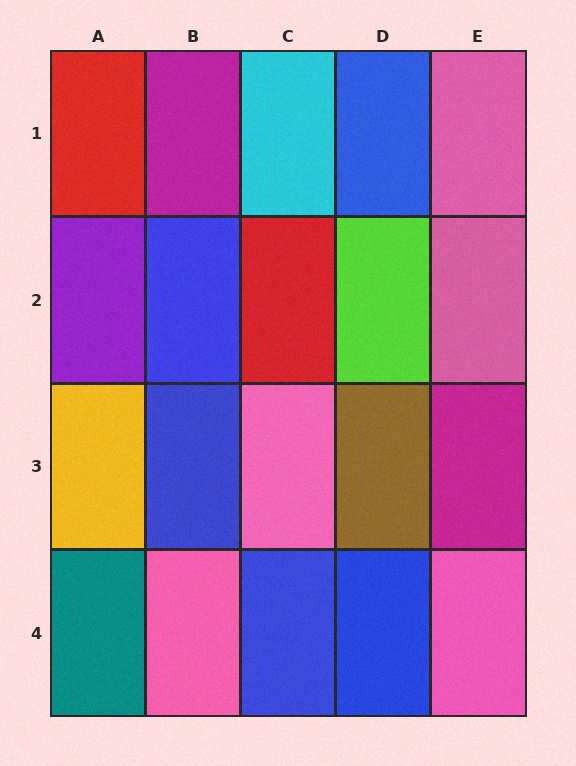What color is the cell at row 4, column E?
Pink.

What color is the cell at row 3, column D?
Brown.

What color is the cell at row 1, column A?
Red.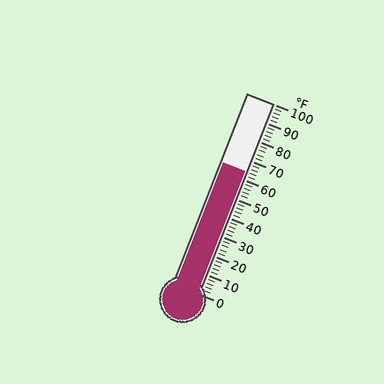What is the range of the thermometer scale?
The thermometer scale ranges from 0°F to 100°F.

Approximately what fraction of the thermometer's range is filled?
The thermometer is filled to approximately 65% of its range.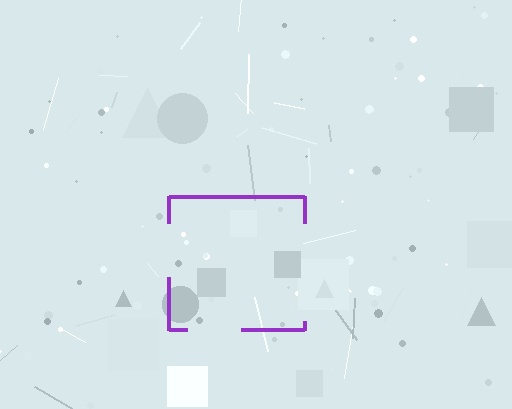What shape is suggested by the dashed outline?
The dashed outline suggests a square.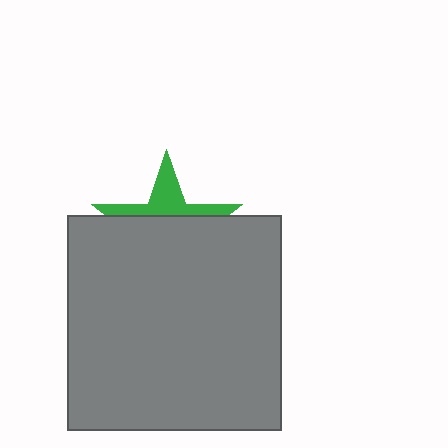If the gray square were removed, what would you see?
You would see the complete green star.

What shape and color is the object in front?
The object in front is a gray square.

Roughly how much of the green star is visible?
A small part of it is visible (roughly 35%).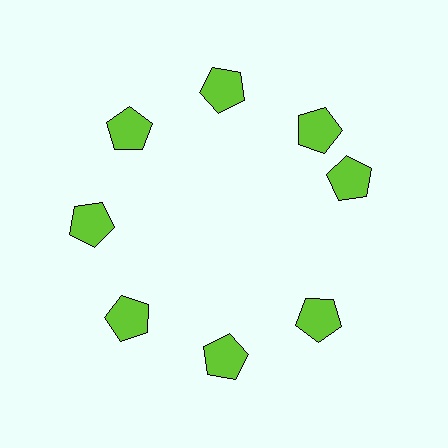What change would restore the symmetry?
The symmetry would be restored by rotating it back into even spacing with its neighbors so that all 8 pentagons sit at equal angles and equal distance from the center.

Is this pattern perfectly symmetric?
No. The 8 lime pentagons are arranged in a ring, but one element near the 3 o'clock position is rotated out of alignment along the ring, breaking the 8-fold rotational symmetry.